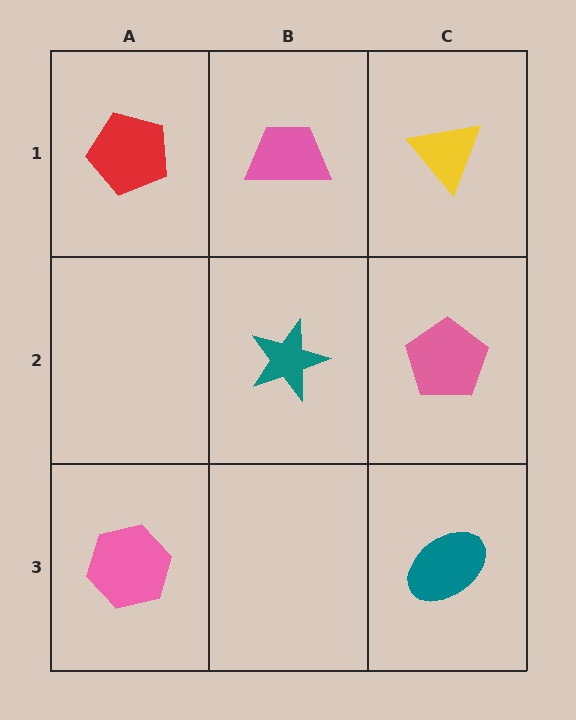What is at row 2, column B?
A teal star.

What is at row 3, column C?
A teal ellipse.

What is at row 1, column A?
A red pentagon.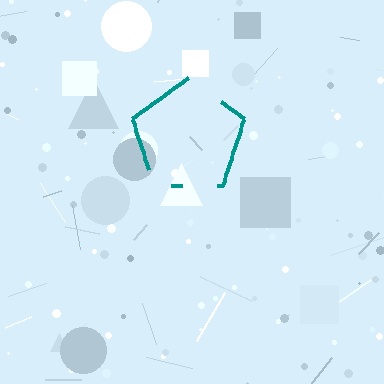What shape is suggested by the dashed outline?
The dashed outline suggests a pentagon.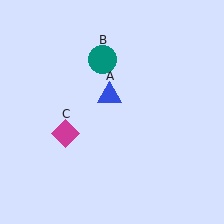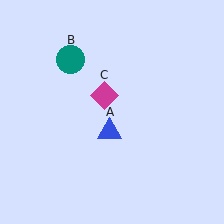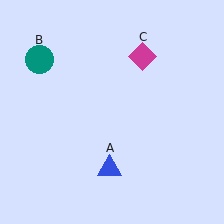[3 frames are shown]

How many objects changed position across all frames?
3 objects changed position: blue triangle (object A), teal circle (object B), magenta diamond (object C).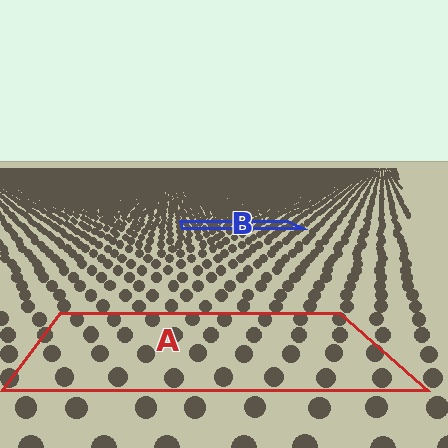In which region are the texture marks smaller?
The texture marks are smaller in region B, because it is farther away.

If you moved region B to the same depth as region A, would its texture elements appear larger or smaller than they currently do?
They would appear larger. At a closer depth, the same texture elements are projected at a bigger on-screen size.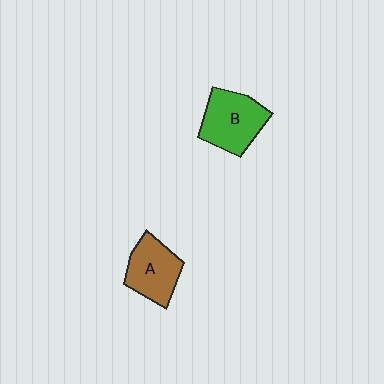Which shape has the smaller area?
Shape A (brown).